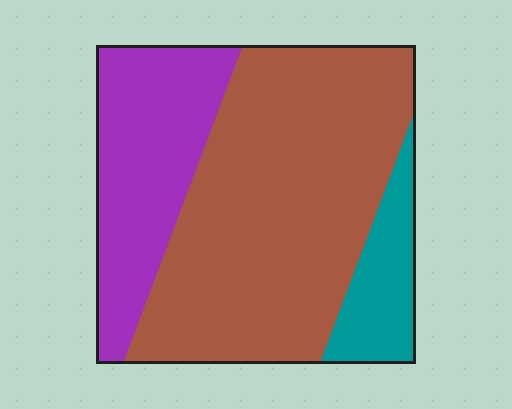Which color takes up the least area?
Teal, at roughly 10%.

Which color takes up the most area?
Brown, at roughly 60%.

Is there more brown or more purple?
Brown.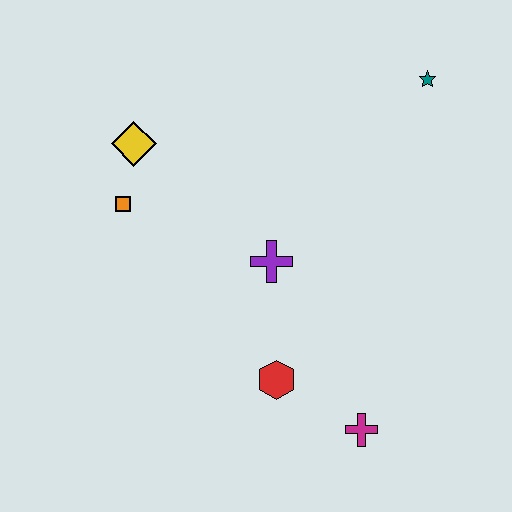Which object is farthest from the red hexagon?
The teal star is farthest from the red hexagon.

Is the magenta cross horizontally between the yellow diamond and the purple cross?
No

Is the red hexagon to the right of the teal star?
No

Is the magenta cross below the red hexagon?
Yes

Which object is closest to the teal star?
The purple cross is closest to the teal star.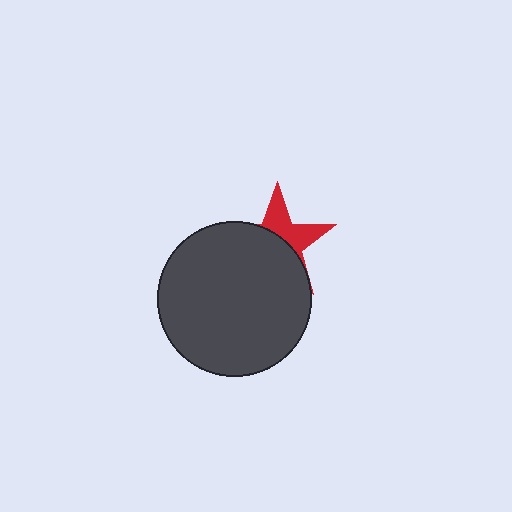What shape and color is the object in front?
The object in front is a dark gray circle.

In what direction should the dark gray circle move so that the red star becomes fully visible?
The dark gray circle should move down. That is the shortest direction to clear the overlap and leave the red star fully visible.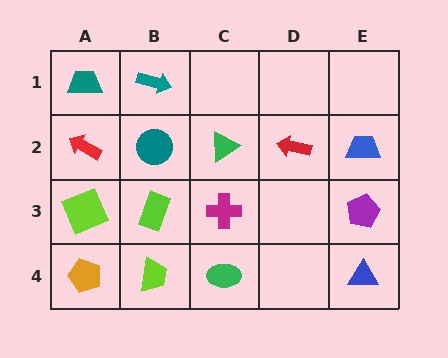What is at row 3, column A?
A lime square.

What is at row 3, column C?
A magenta cross.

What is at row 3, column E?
A purple pentagon.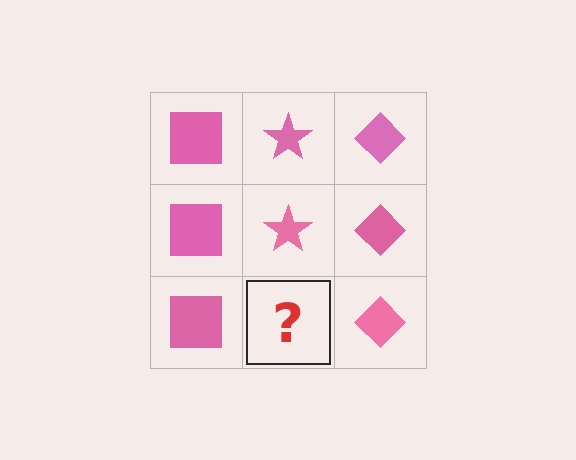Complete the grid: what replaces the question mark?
The question mark should be replaced with a pink star.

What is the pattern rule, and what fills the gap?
The rule is that each column has a consistent shape. The gap should be filled with a pink star.